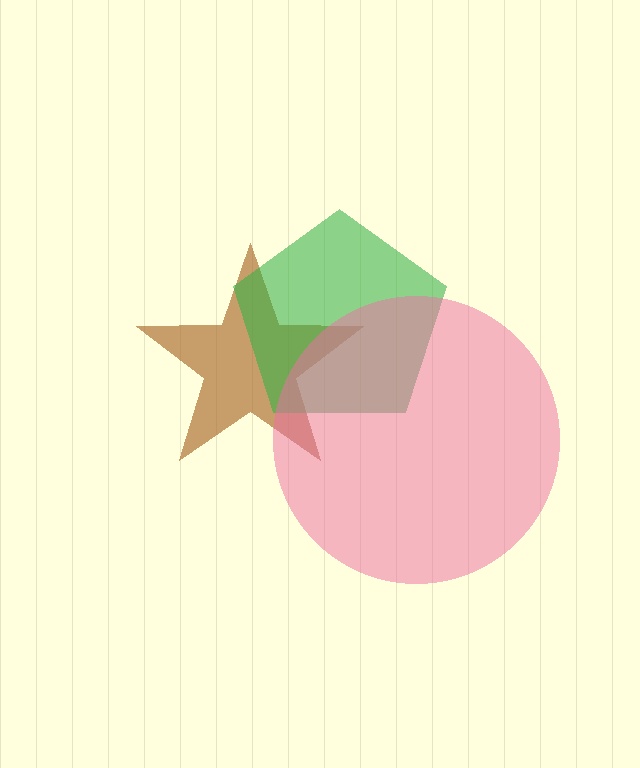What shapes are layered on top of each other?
The layered shapes are: a brown star, a green pentagon, a pink circle.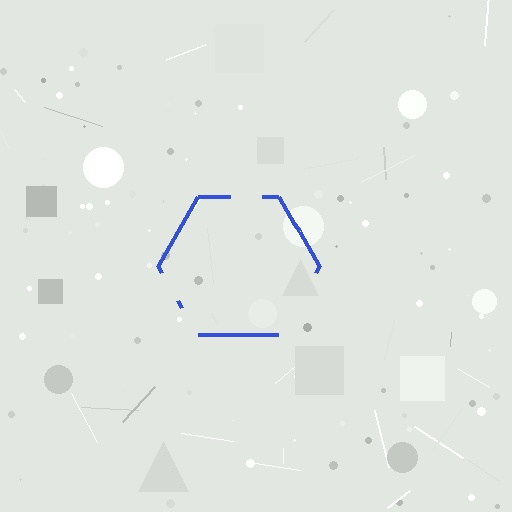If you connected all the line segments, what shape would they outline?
They would outline a hexagon.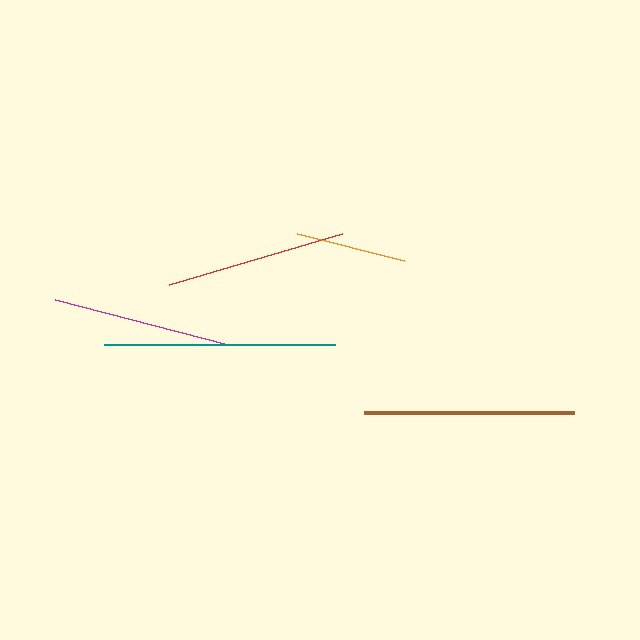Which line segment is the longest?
The teal line is the longest at approximately 230 pixels.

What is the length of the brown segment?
The brown segment is approximately 210 pixels long.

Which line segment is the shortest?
The orange line is the shortest at approximately 110 pixels.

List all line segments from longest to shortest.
From longest to shortest: teal, brown, red, magenta, orange.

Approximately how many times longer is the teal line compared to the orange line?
The teal line is approximately 2.1 times the length of the orange line.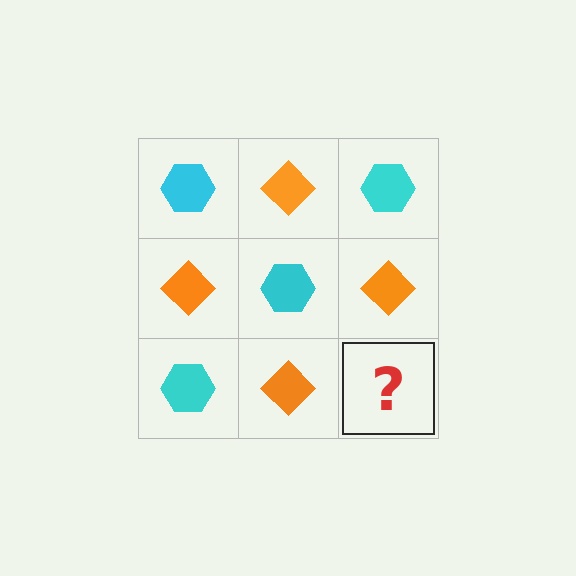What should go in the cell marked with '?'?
The missing cell should contain a cyan hexagon.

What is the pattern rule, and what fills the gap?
The rule is that it alternates cyan hexagon and orange diamond in a checkerboard pattern. The gap should be filled with a cyan hexagon.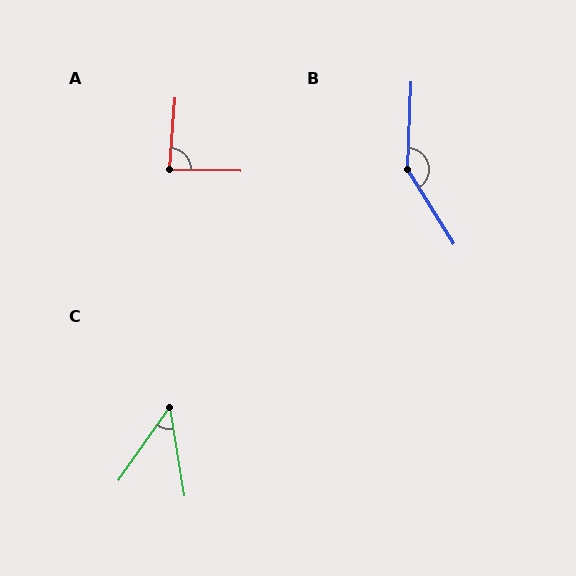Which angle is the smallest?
C, at approximately 44 degrees.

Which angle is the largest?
B, at approximately 145 degrees.